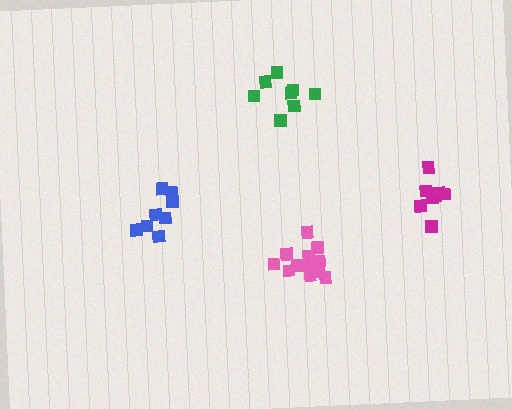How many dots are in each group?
Group 1: 12 dots, Group 2: 9 dots, Group 3: 8 dots, Group 4: 8 dots (37 total).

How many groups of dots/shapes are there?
There are 4 groups.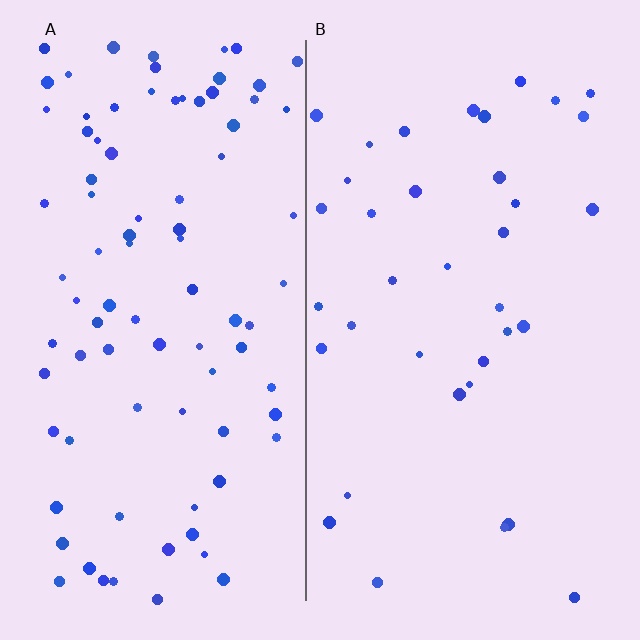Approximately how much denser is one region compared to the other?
Approximately 2.4× — region A over region B.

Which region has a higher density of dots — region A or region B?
A (the left).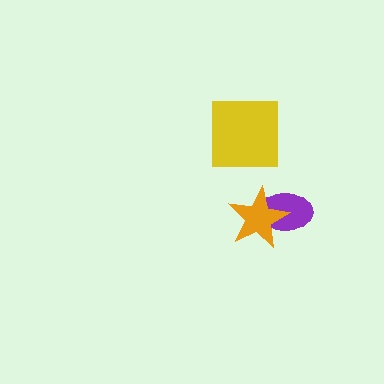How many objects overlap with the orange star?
1 object overlaps with the orange star.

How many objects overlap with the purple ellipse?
1 object overlaps with the purple ellipse.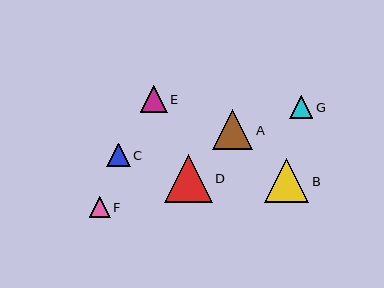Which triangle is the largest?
Triangle D is the largest with a size of approximately 48 pixels.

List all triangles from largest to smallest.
From largest to smallest: D, B, A, E, C, G, F.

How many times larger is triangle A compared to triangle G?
Triangle A is approximately 1.8 times the size of triangle G.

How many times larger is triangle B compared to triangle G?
Triangle B is approximately 1.9 times the size of triangle G.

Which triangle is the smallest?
Triangle F is the smallest with a size of approximately 20 pixels.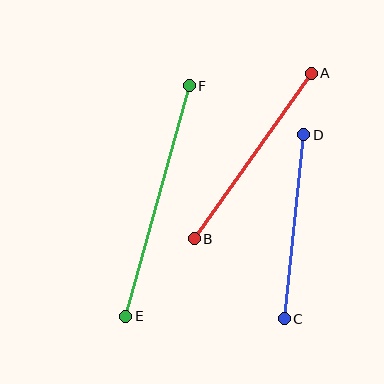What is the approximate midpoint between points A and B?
The midpoint is at approximately (253, 156) pixels.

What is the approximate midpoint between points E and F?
The midpoint is at approximately (158, 201) pixels.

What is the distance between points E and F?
The distance is approximately 239 pixels.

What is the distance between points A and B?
The distance is approximately 203 pixels.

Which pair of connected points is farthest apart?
Points E and F are farthest apart.